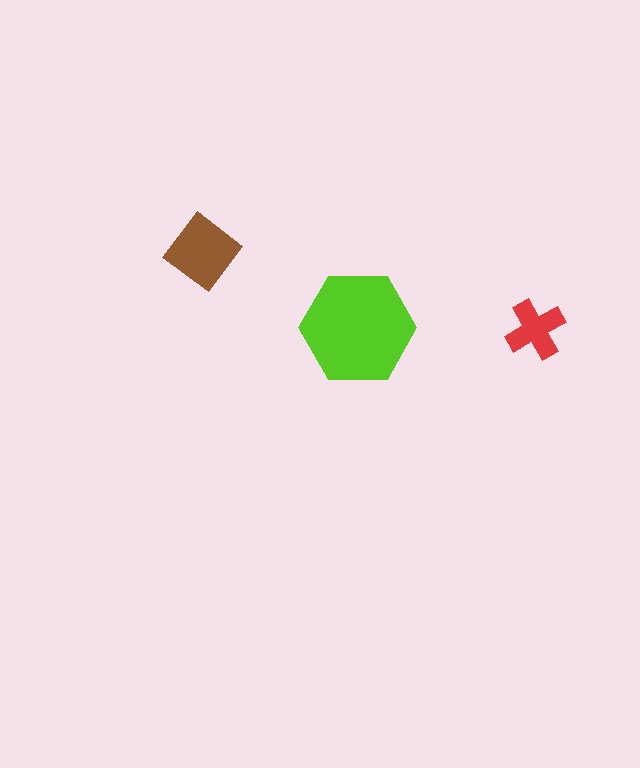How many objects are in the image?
There are 3 objects in the image.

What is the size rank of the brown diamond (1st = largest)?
2nd.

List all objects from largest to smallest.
The lime hexagon, the brown diamond, the red cross.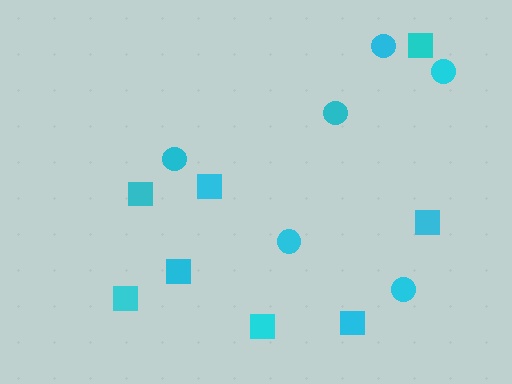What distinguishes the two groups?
There are 2 groups: one group of circles (6) and one group of squares (8).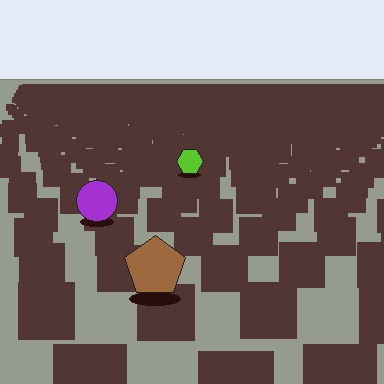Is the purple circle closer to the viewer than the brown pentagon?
No. The brown pentagon is closer — you can tell from the texture gradient: the ground texture is coarser near it.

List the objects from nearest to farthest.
From nearest to farthest: the brown pentagon, the purple circle, the lime hexagon.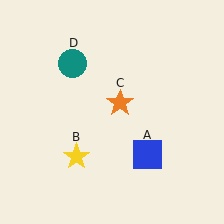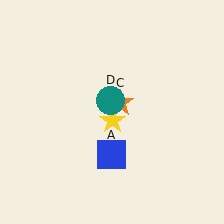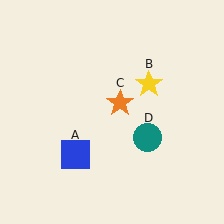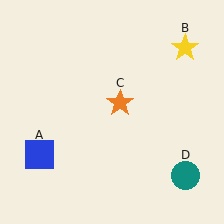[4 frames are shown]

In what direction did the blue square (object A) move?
The blue square (object A) moved left.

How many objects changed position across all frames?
3 objects changed position: blue square (object A), yellow star (object B), teal circle (object D).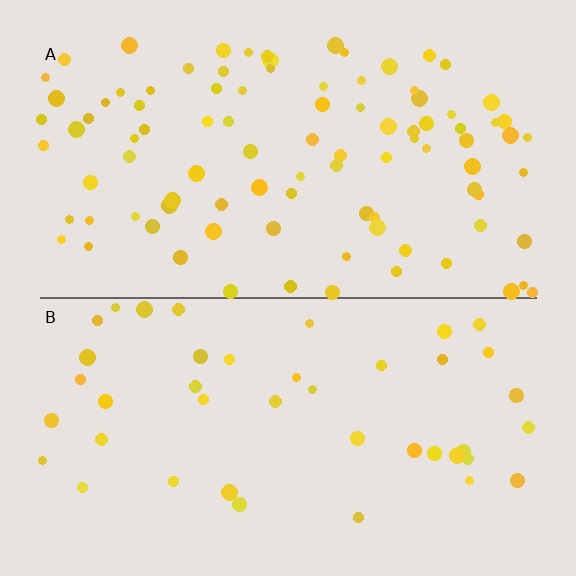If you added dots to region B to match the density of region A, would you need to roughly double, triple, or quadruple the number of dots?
Approximately double.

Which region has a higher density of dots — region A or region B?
A (the top).